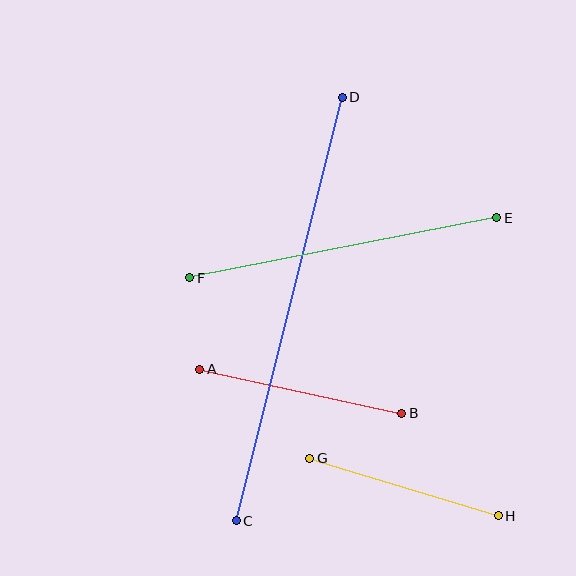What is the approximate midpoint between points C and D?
The midpoint is at approximately (289, 309) pixels.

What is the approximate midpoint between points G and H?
The midpoint is at approximately (404, 487) pixels.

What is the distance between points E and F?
The distance is approximately 313 pixels.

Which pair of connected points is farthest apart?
Points C and D are farthest apart.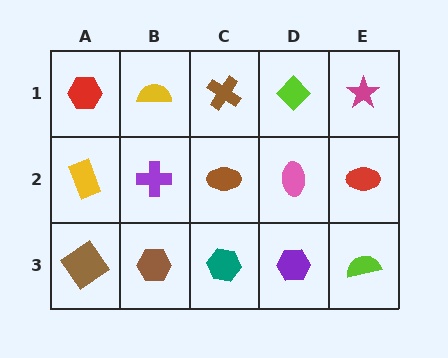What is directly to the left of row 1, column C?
A yellow semicircle.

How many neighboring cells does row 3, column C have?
3.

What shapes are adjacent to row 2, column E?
A magenta star (row 1, column E), a lime semicircle (row 3, column E), a pink ellipse (row 2, column D).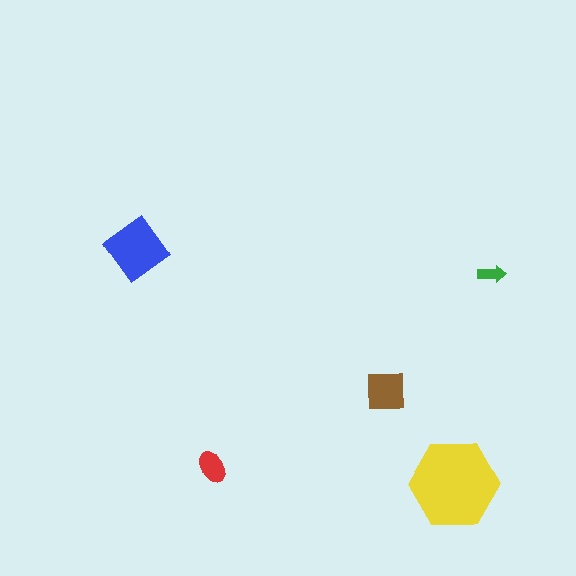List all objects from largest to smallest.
The yellow hexagon, the blue diamond, the brown square, the red ellipse, the green arrow.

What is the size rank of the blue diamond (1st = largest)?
2nd.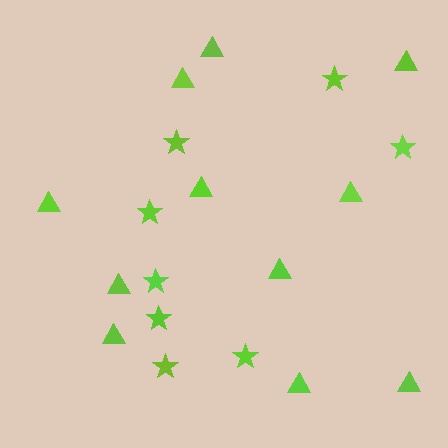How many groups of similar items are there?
There are 2 groups: one group of stars (8) and one group of triangles (11).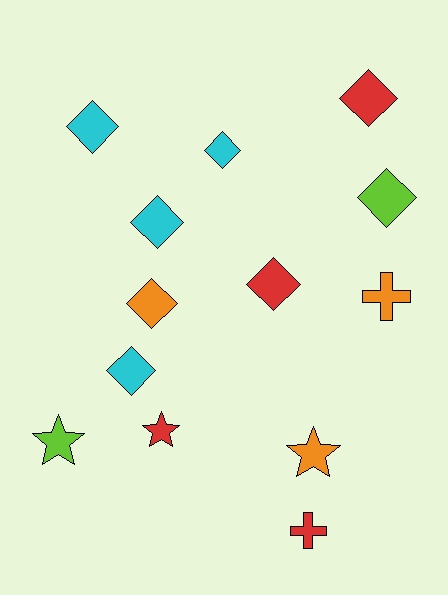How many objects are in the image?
There are 13 objects.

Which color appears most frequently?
Cyan, with 4 objects.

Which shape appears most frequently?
Diamond, with 8 objects.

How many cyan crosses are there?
There are no cyan crosses.